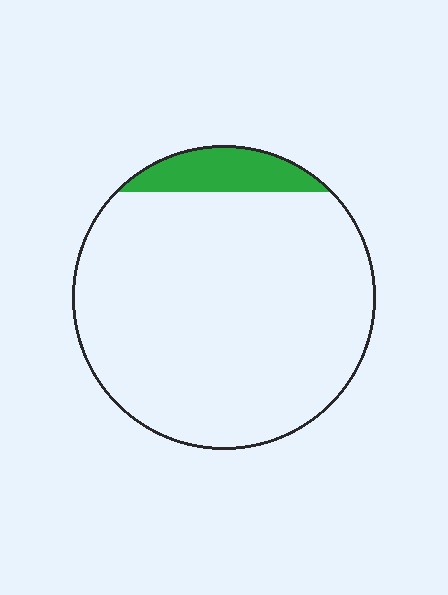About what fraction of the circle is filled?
About one tenth (1/10).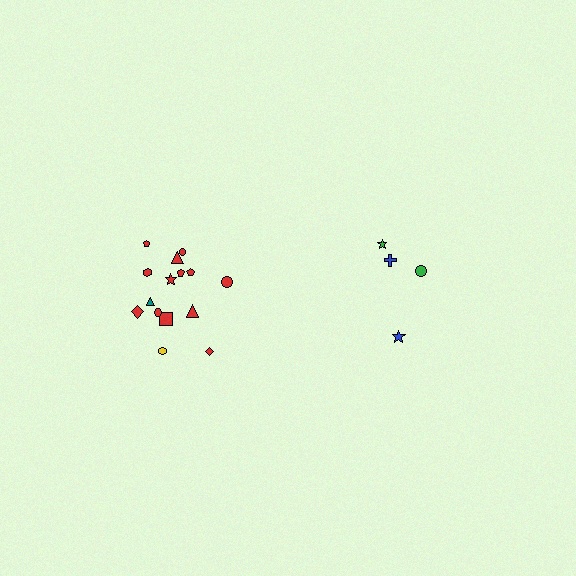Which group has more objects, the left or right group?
The left group.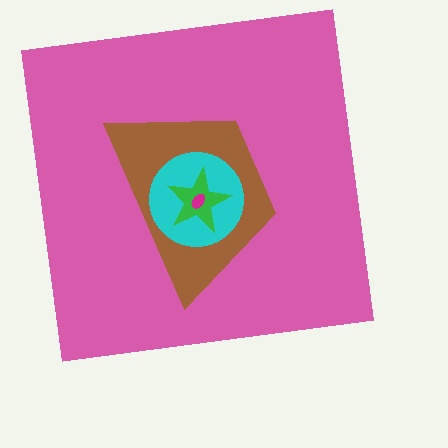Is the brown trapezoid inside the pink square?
Yes.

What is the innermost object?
The magenta ellipse.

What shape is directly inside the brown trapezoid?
The cyan circle.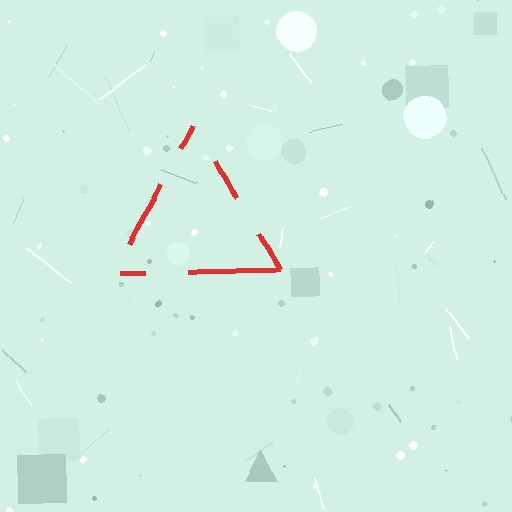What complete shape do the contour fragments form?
The contour fragments form a triangle.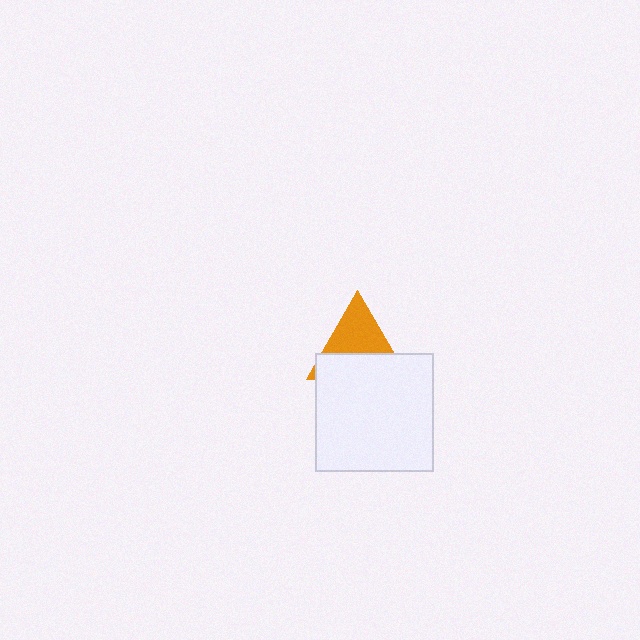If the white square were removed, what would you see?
You would see the complete orange triangle.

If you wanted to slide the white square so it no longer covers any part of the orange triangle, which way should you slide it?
Slide it down — that is the most direct way to separate the two shapes.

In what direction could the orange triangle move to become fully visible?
The orange triangle could move up. That would shift it out from behind the white square entirely.